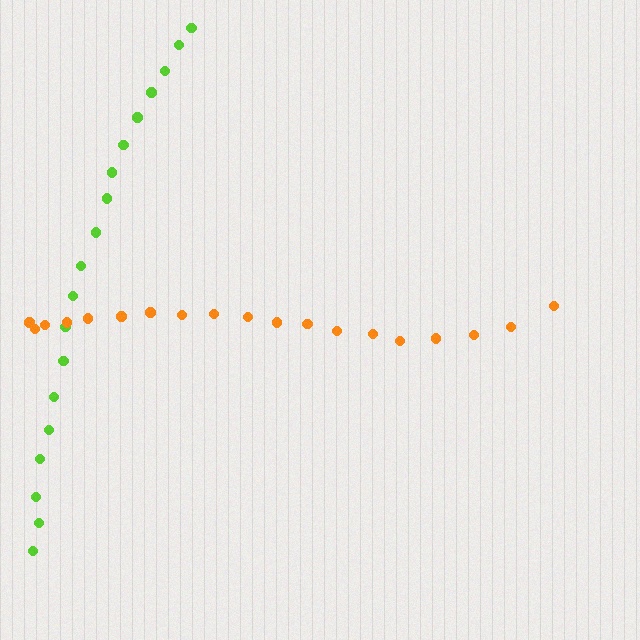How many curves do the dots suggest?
There are 2 distinct paths.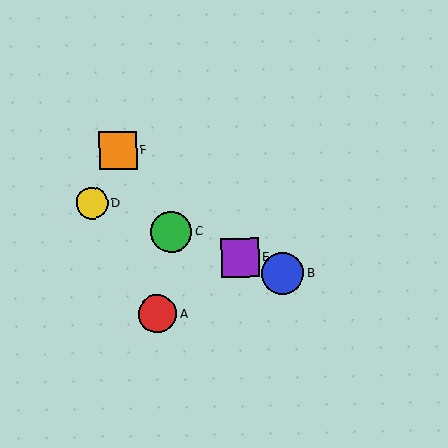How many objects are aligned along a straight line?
4 objects (B, C, D, E) are aligned along a straight line.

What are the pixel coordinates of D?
Object D is at (92, 203).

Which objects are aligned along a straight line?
Objects B, C, D, E are aligned along a straight line.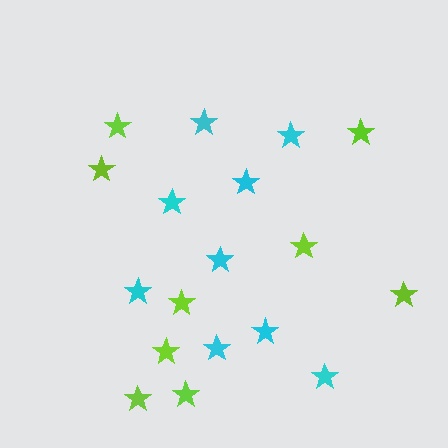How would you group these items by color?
There are 2 groups: one group of cyan stars (9) and one group of lime stars (9).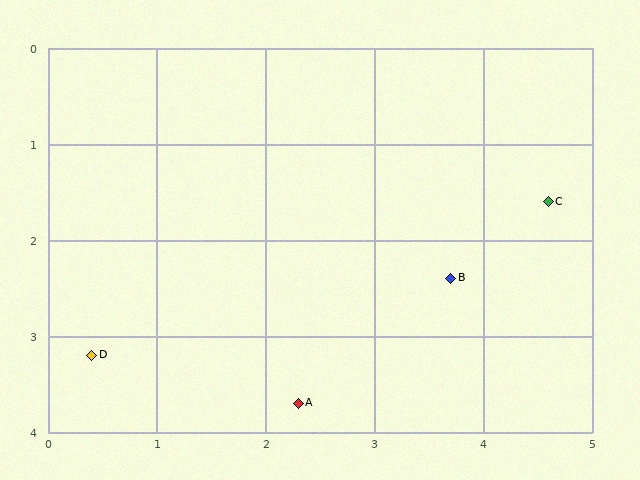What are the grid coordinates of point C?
Point C is at approximately (4.6, 1.6).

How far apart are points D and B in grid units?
Points D and B are about 3.4 grid units apart.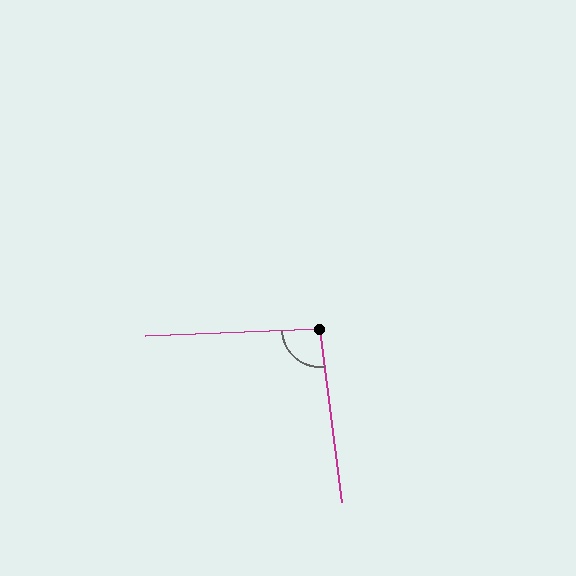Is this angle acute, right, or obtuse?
It is approximately a right angle.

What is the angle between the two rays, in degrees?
Approximately 94 degrees.